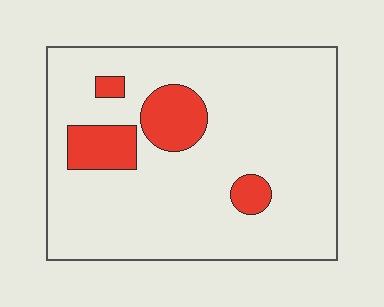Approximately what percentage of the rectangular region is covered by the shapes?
Approximately 15%.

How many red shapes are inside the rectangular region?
4.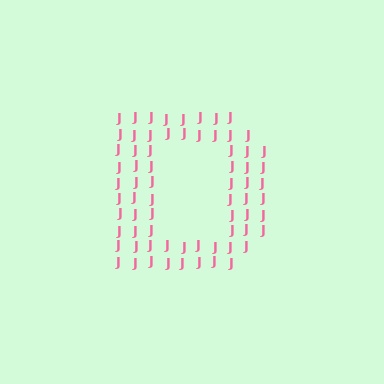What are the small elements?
The small elements are letter J's.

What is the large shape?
The large shape is the letter D.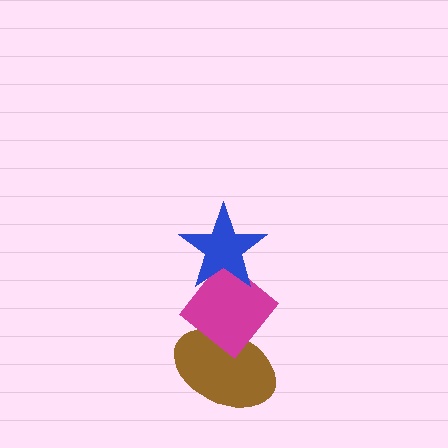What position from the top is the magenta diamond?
The magenta diamond is 2nd from the top.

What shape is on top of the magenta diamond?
The blue star is on top of the magenta diamond.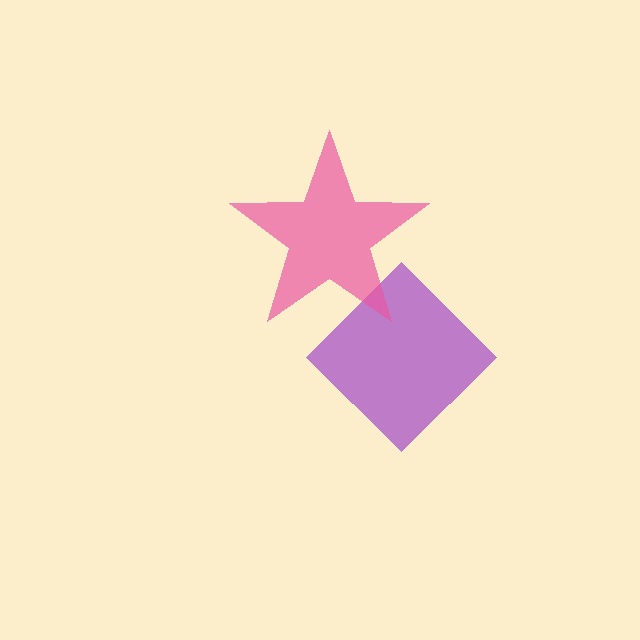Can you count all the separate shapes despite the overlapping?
Yes, there are 2 separate shapes.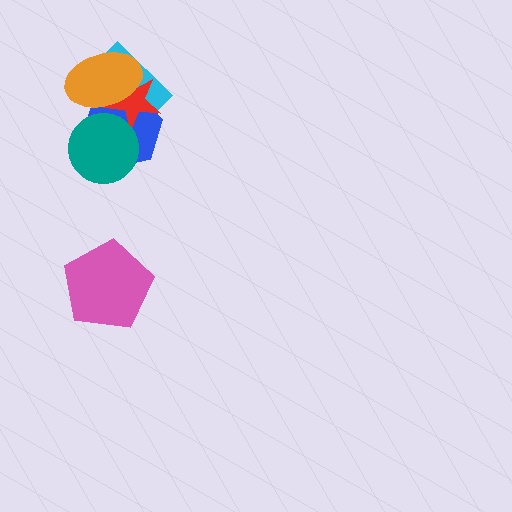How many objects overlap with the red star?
4 objects overlap with the red star.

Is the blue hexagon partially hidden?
Yes, it is partially covered by another shape.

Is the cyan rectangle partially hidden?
Yes, it is partially covered by another shape.